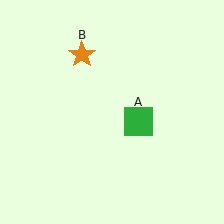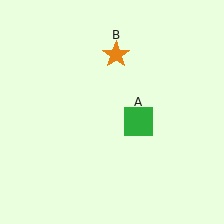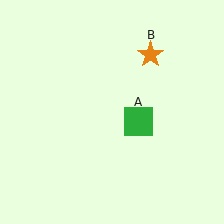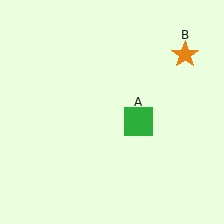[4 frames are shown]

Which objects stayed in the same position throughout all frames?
Green square (object A) remained stationary.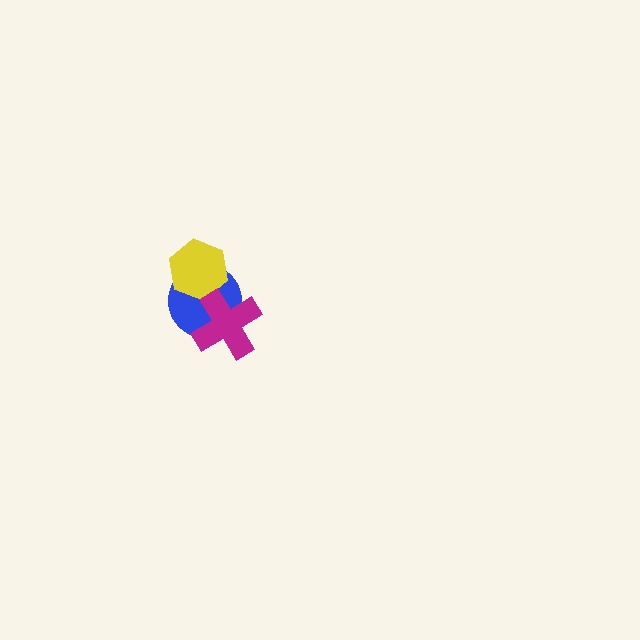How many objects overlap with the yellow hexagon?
1 object overlaps with the yellow hexagon.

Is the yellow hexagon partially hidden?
No, no other shape covers it.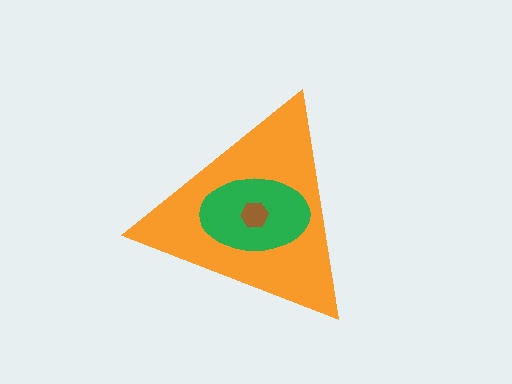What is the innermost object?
The brown hexagon.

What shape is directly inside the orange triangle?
The green ellipse.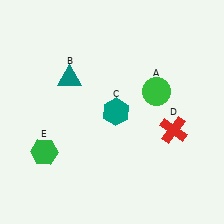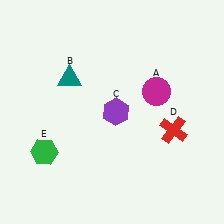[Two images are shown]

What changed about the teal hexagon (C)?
In Image 1, C is teal. In Image 2, it changed to purple.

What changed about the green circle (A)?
In Image 1, A is green. In Image 2, it changed to magenta.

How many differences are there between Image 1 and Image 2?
There are 2 differences between the two images.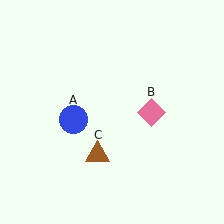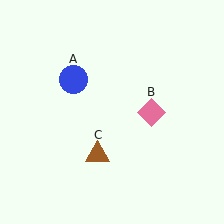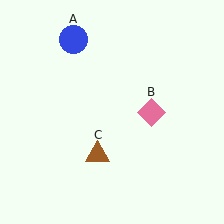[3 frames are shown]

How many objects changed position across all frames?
1 object changed position: blue circle (object A).